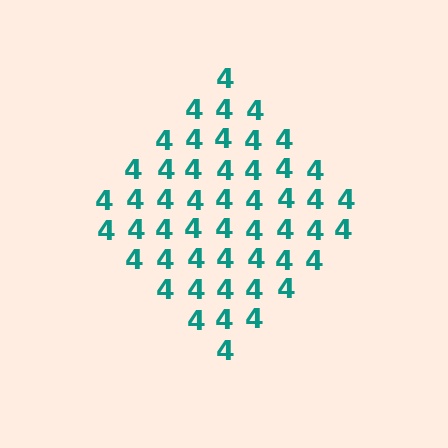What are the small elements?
The small elements are digit 4's.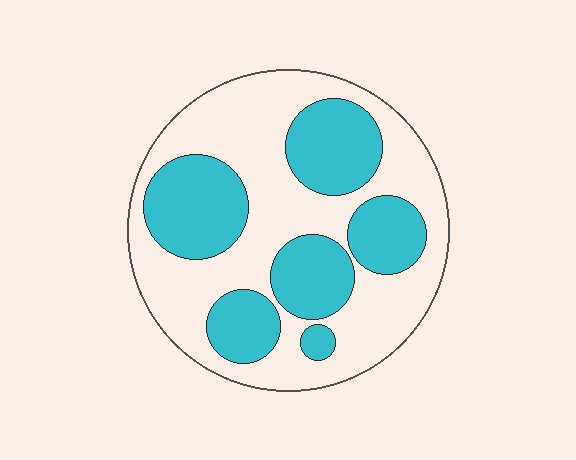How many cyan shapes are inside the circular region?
6.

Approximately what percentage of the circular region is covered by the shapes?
Approximately 40%.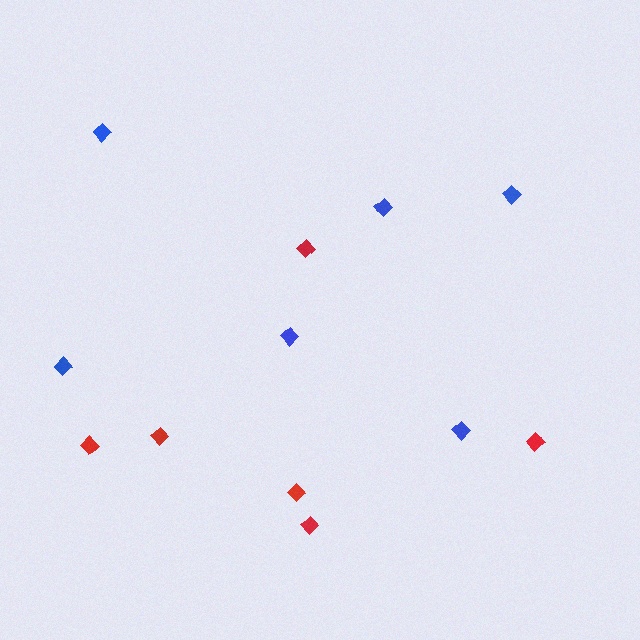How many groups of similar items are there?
There are 2 groups: one group of red diamonds (6) and one group of blue diamonds (6).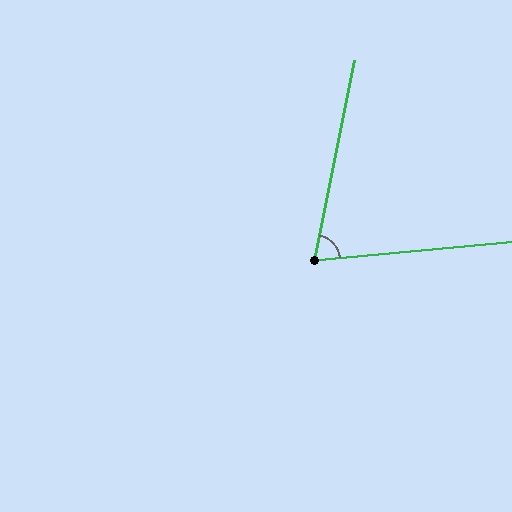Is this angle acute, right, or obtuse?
It is acute.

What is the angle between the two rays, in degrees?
Approximately 73 degrees.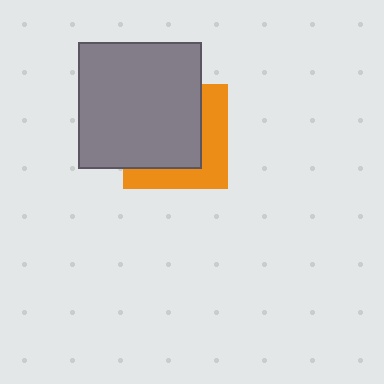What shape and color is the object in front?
The object in front is a gray rectangle.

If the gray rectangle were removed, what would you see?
You would see the complete orange square.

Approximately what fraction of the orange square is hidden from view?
Roughly 61% of the orange square is hidden behind the gray rectangle.